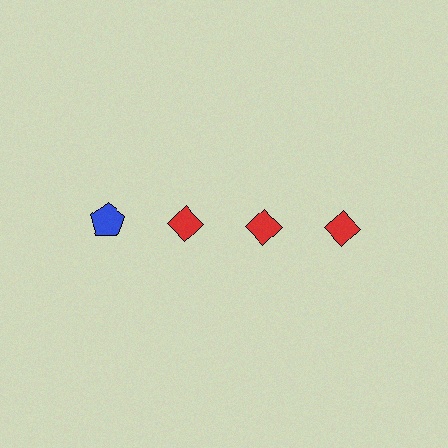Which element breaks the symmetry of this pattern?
The blue pentagon in the top row, leftmost column breaks the symmetry. All other shapes are red diamonds.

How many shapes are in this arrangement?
There are 4 shapes arranged in a grid pattern.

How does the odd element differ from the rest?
It differs in both color (blue instead of red) and shape (pentagon instead of diamond).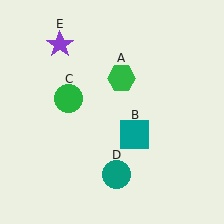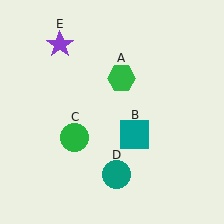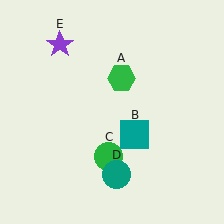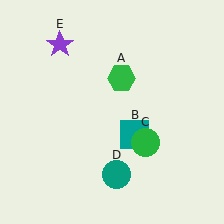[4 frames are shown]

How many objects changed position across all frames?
1 object changed position: green circle (object C).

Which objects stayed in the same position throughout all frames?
Green hexagon (object A) and teal square (object B) and teal circle (object D) and purple star (object E) remained stationary.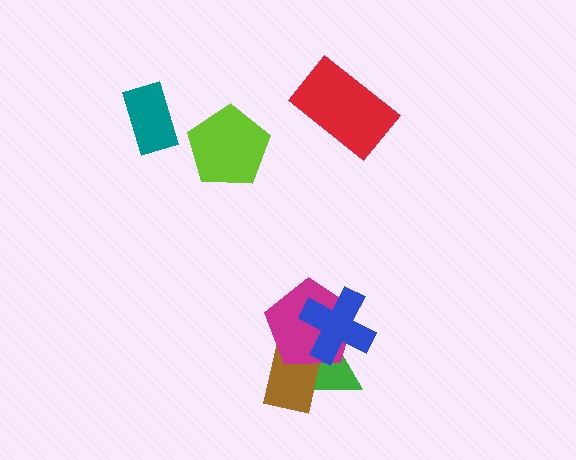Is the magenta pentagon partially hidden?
Yes, it is partially covered by another shape.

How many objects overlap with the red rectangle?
0 objects overlap with the red rectangle.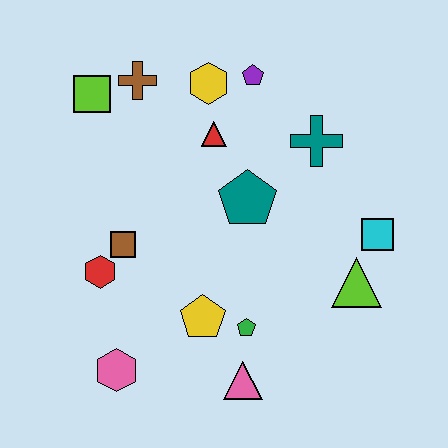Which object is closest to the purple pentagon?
The yellow hexagon is closest to the purple pentagon.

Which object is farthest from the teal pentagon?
The pink hexagon is farthest from the teal pentagon.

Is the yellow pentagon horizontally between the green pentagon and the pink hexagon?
Yes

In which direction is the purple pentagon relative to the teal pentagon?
The purple pentagon is above the teal pentagon.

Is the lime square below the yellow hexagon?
Yes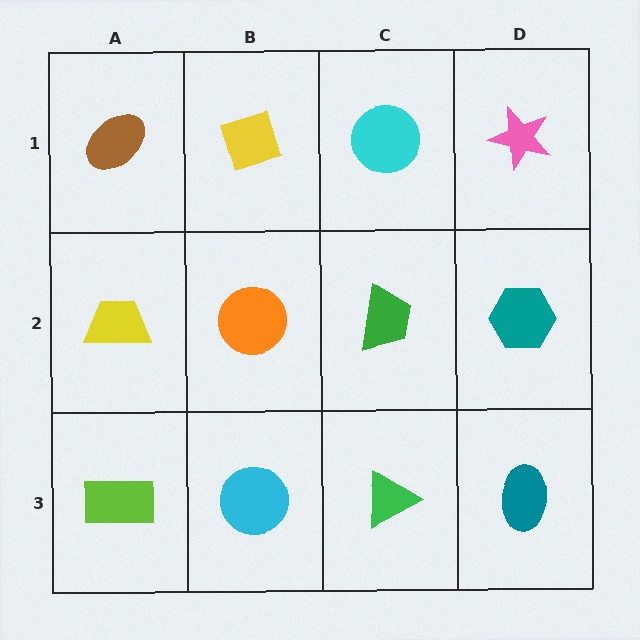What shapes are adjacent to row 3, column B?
An orange circle (row 2, column B), a lime rectangle (row 3, column A), a green triangle (row 3, column C).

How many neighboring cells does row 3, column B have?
3.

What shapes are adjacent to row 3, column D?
A teal hexagon (row 2, column D), a green triangle (row 3, column C).